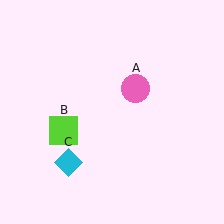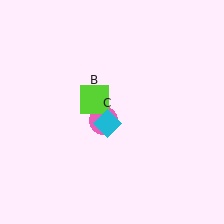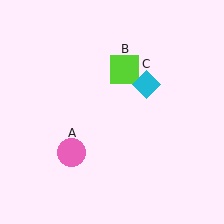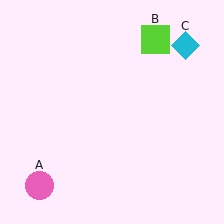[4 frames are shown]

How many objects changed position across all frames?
3 objects changed position: pink circle (object A), lime square (object B), cyan diamond (object C).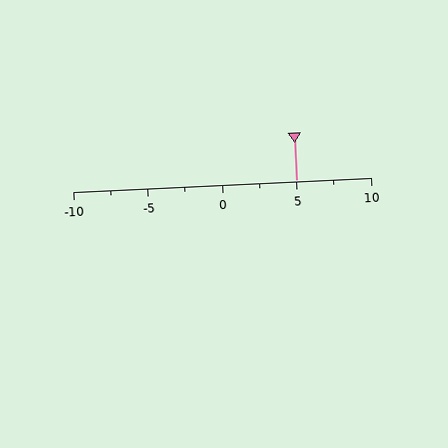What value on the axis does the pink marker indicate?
The marker indicates approximately 5.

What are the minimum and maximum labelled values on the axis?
The axis runs from -10 to 10.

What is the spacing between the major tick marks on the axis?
The major ticks are spaced 5 apart.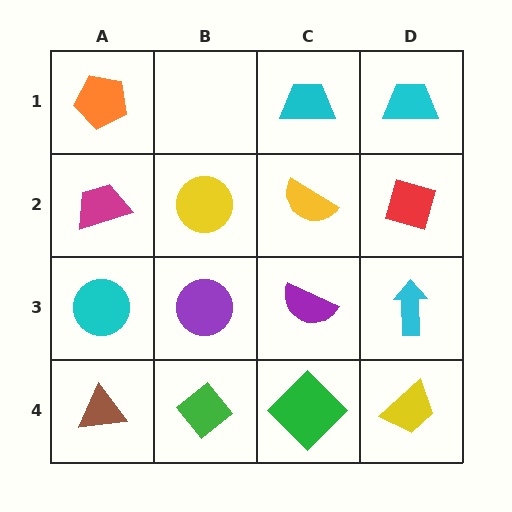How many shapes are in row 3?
4 shapes.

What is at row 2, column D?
A red diamond.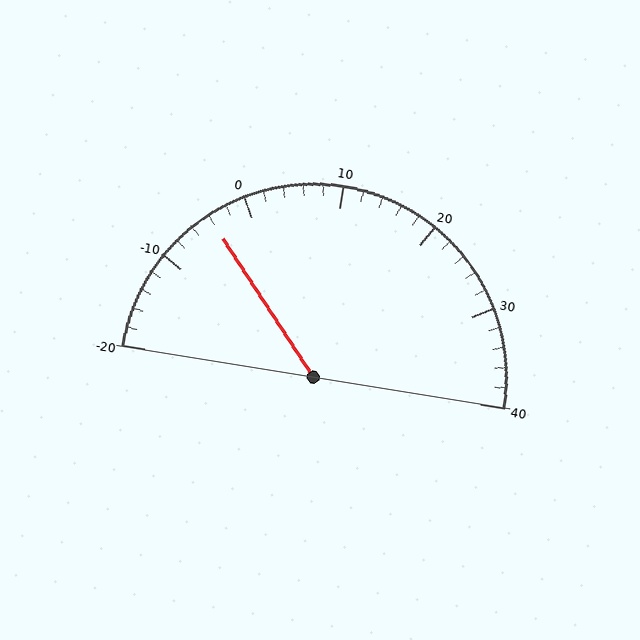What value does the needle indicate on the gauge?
The needle indicates approximately -4.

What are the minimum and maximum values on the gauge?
The gauge ranges from -20 to 40.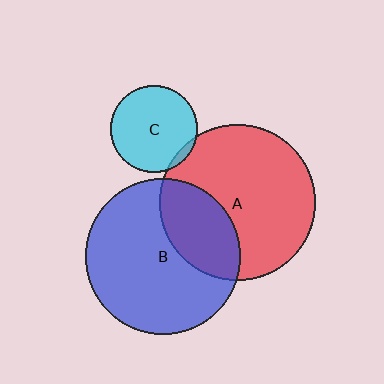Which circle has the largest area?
Circle A (red).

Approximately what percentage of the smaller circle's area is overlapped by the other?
Approximately 5%.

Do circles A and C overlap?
Yes.